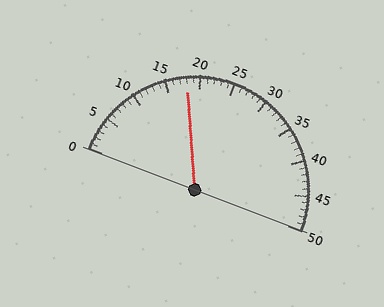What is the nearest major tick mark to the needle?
The nearest major tick mark is 20.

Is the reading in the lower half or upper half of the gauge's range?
The reading is in the lower half of the range (0 to 50).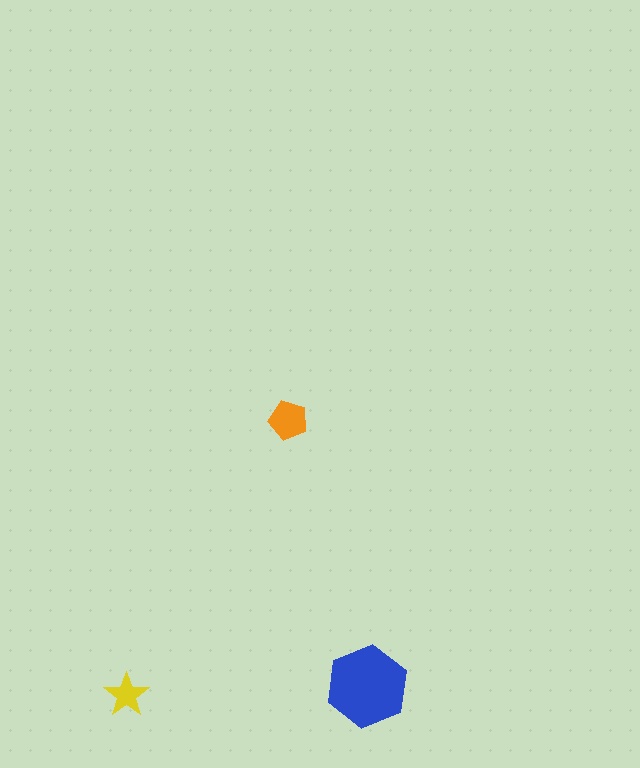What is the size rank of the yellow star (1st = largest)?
3rd.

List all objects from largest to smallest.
The blue hexagon, the orange pentagon, the yellow star.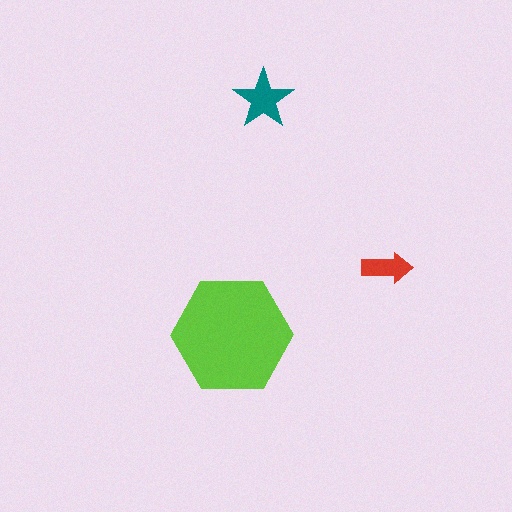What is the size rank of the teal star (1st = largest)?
2nd.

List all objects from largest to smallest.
The lime hexagon, the teal star, the red arrow.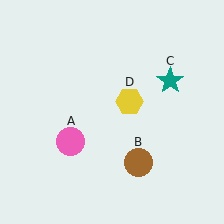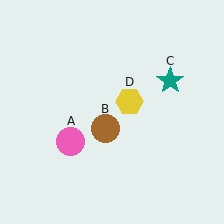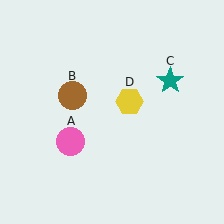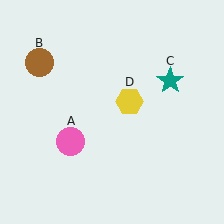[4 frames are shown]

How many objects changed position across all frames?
1 object changed position: brown circle (object B).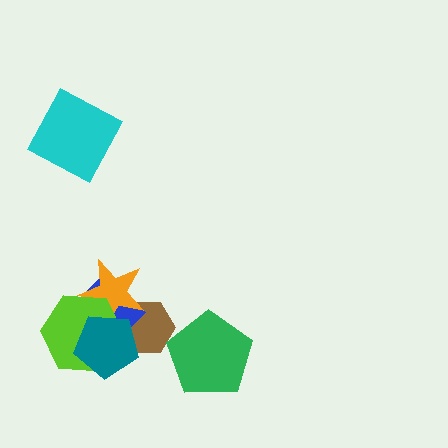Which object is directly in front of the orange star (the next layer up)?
The lime hexagon is directly in front of the orange star.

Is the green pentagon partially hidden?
No, no other shape covers it.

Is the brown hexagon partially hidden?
Yes, it is partially covered by another shape.